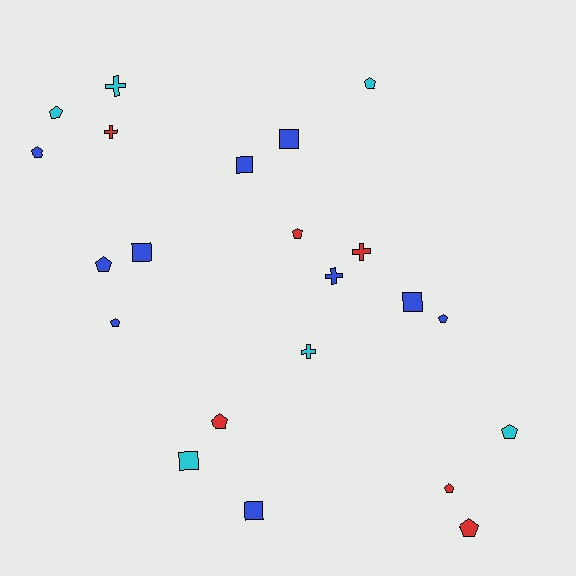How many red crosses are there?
There are 2 red crosses.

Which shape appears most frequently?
Pentagon, with 11 objects.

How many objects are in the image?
There are 22 objects.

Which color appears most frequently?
Blue, with 10 objects.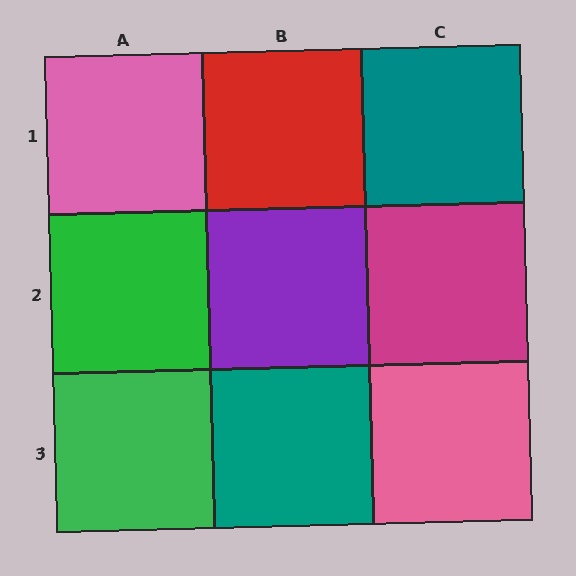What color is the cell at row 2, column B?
Purple.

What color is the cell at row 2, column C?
Magenta.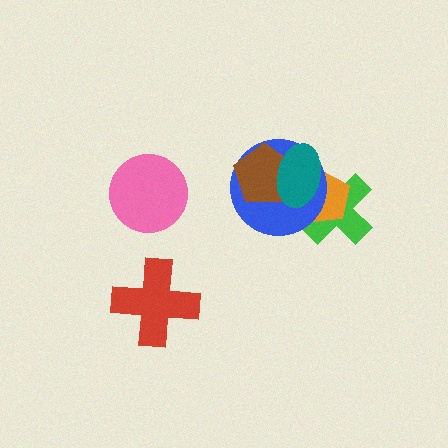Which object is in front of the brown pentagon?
The teal ellipse is in front of the brown pentagon.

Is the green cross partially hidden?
Yes, it is partially covered by another shape.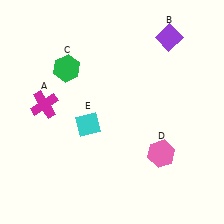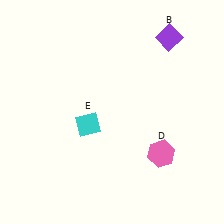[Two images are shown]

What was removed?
The green hexagon (C), the magenta cross (A) were removed in Image 2.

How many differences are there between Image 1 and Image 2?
There are 2 differences between the two images.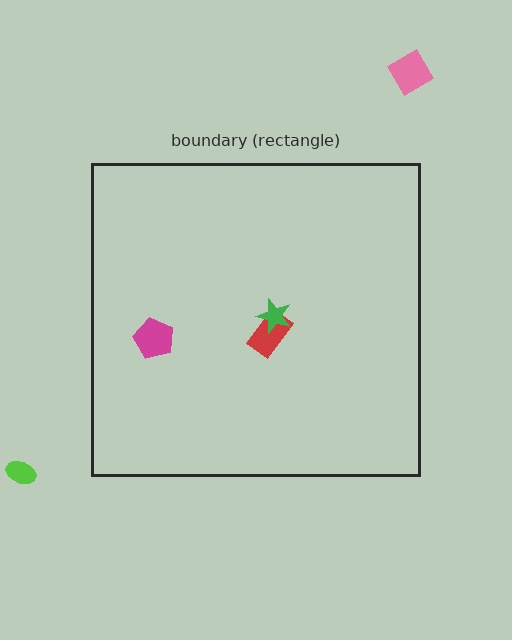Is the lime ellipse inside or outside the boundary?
Outside.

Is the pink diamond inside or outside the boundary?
Outside.